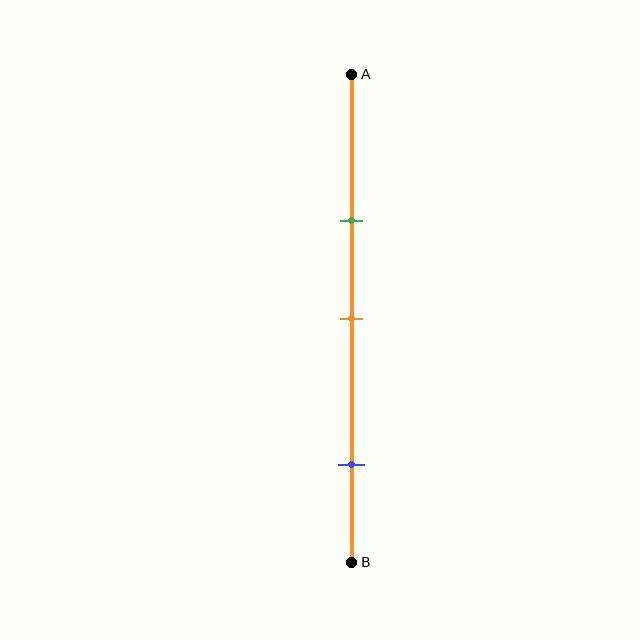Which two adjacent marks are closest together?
The green and orange marks are the closest adjacent pair.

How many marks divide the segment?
There are 3 marks dividing the segment.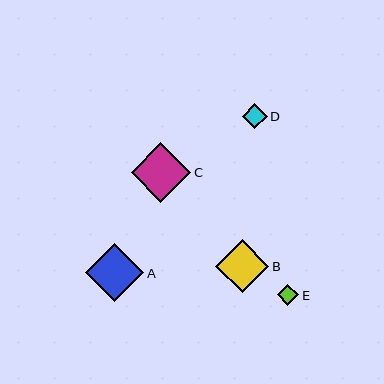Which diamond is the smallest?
Diamond E is the smallest with a size of approximately 21 pixels.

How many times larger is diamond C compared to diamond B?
Diamond C is approximately 1.1 times the size of diamond B.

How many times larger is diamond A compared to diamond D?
Diamond A is approximately 2.4 times the size of diamond D.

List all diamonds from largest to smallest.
From largest to smallest: C, A, B, D, E.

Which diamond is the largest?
Diamond C is the largest with a size of approximately 59 pixels.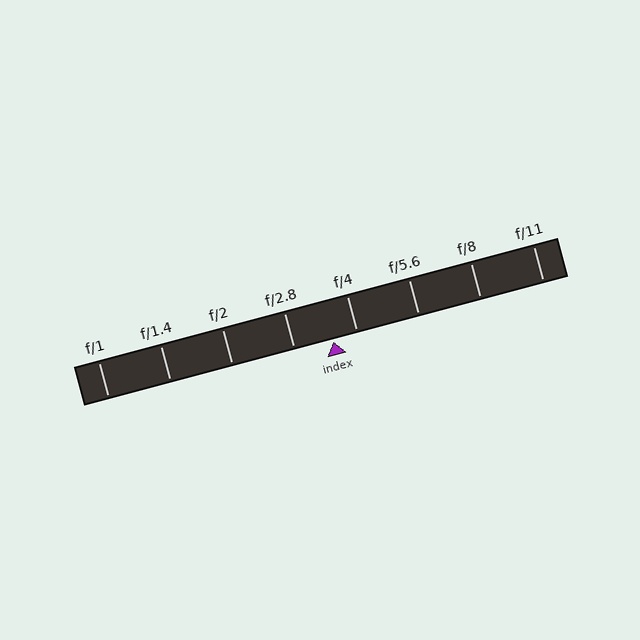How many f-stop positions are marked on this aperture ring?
There are 8 f-stop positions marked.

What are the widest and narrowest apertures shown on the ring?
The widest aperture shown is f/1 and the narrowest is f/11.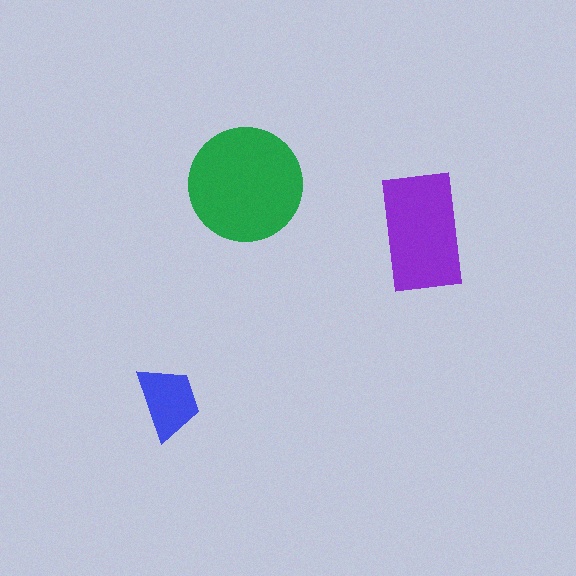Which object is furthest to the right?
The purple rectangle is rightmost.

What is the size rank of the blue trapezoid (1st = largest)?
3rd.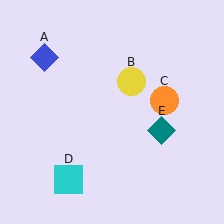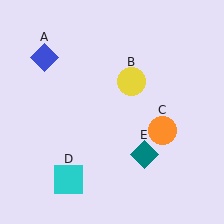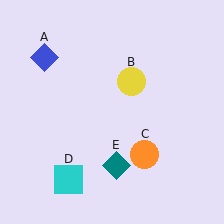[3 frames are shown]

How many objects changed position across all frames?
2 objects changed position: orange circle (object C), teal diamond (object E).